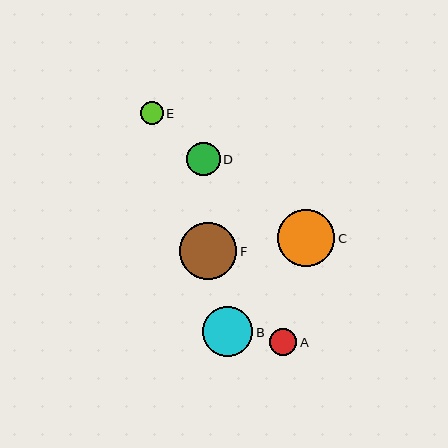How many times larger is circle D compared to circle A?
Circle D is approximately 1.2 times the size of circle A.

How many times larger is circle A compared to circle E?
Circle A is approximately 1.2 times the size of circle E.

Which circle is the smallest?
Circle E is the smallest with a size of approximately 23 pixels.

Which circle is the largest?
Circle F is the largest with a size of approximately 57 pixels.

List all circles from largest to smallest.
From largest to smallest: F, C, B, D, A, E.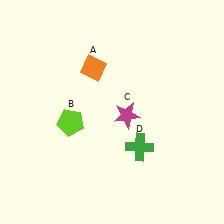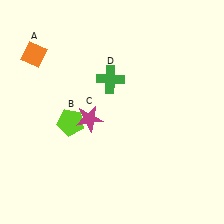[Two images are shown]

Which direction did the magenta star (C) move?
The magenta star (C) moved left.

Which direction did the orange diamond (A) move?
The orange diamond (A) moved left.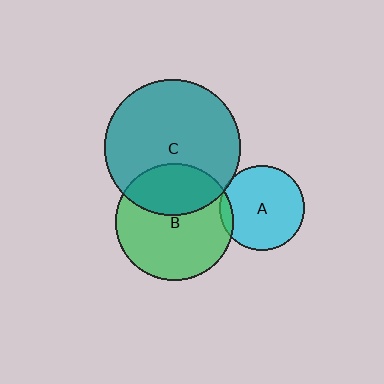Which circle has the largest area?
Circle C (teal).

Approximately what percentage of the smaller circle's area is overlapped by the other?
Approximately 5%.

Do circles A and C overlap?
Yes.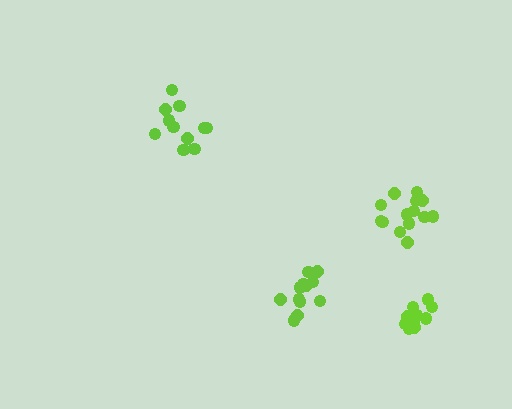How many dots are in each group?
Group 1: 12 dots, Group 2: 15 dots, Group 3: 10 dots, Group 4: 11 dots (48 total).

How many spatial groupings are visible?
There are 4 spatial groupings.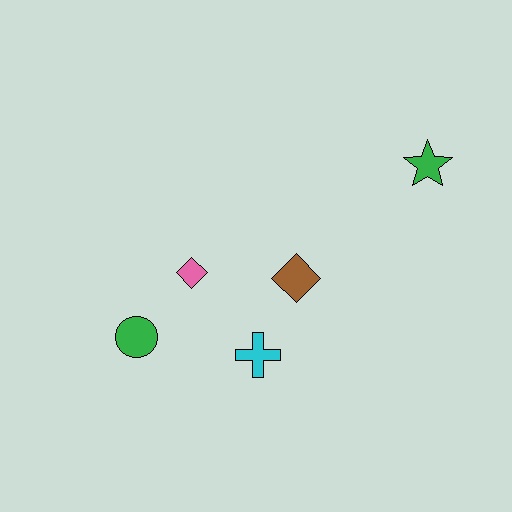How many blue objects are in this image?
There are no blue objects.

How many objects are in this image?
There are 5 objects.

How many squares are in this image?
There are no squares.